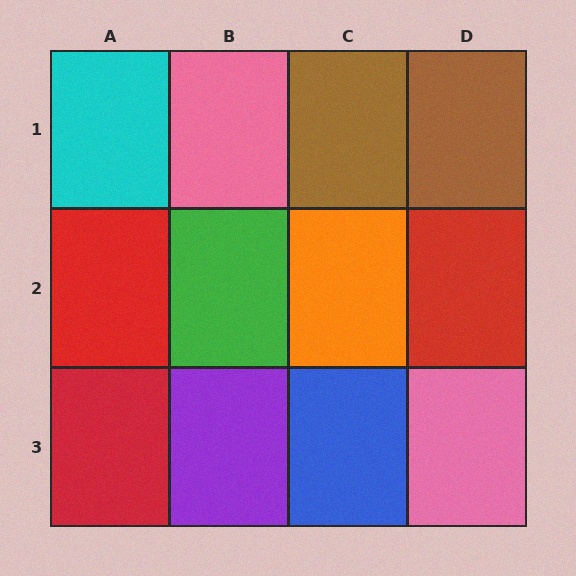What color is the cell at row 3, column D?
Pink.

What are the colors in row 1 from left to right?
Cyan, pink, brown, brown.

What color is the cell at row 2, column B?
Green.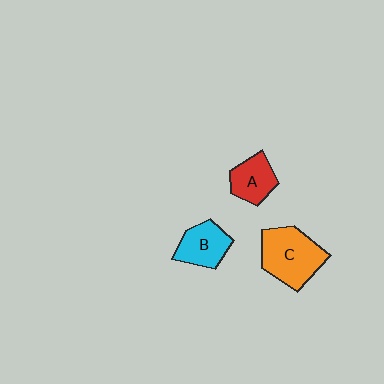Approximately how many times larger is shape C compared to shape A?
Approximately 1.7 times.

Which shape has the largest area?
Shape C (orange).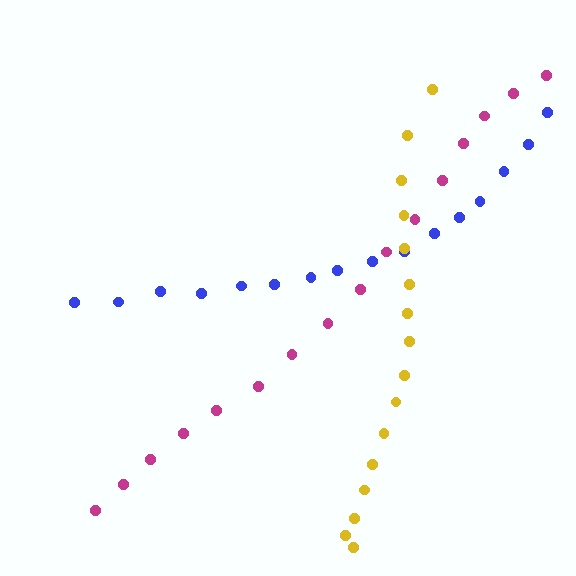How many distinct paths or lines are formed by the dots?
There are 3 distinct paths.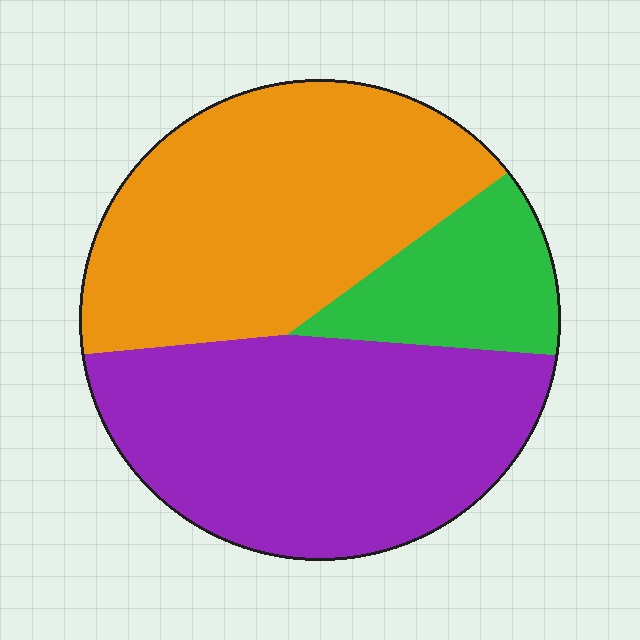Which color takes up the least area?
Green, at roughly 15%.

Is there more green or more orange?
Orange.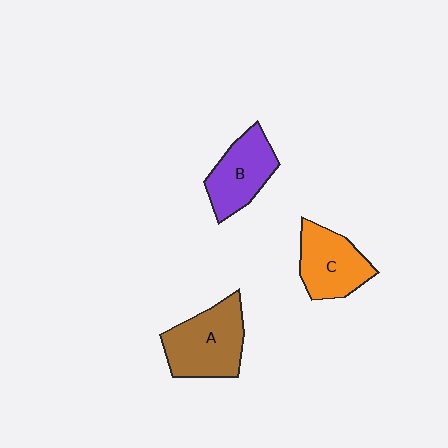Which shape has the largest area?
Shape A (brown).